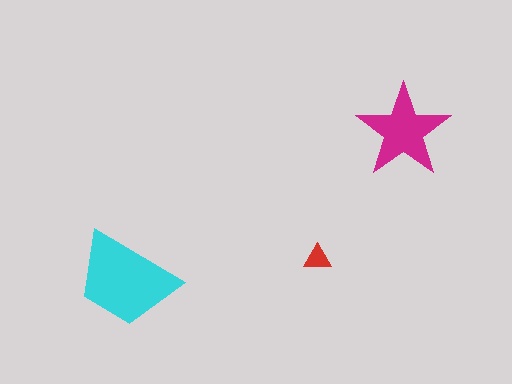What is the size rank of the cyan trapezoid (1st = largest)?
1st.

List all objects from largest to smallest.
The cyan trapezoid, the magenta star, the red triangle.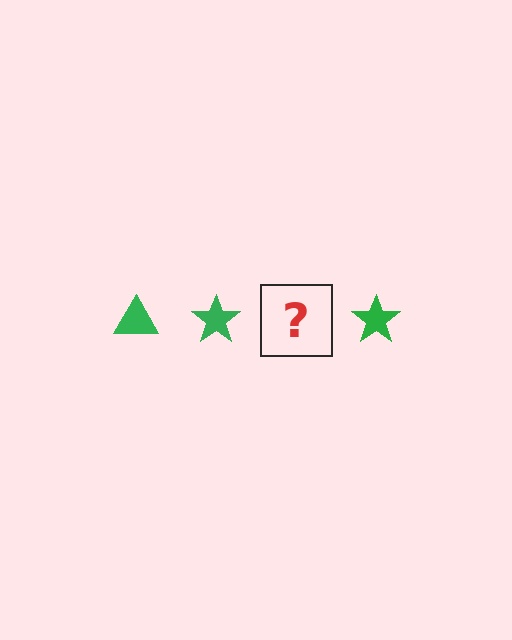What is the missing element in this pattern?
The missing element is a green triangle.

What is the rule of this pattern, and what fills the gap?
The rule is that the pattern cycles through triangle, star shapes in green. The gap should be filled with a green triangle.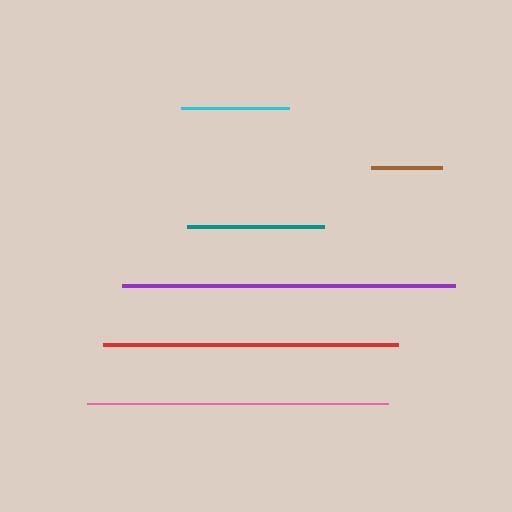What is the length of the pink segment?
The pink segment is approximately 301 pixels long.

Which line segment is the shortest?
The brown line is the shortest at approximately 70 pixels.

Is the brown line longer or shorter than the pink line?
The pink line is longer than the brown line.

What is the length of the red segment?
The red segment is approximately 295 pixels long.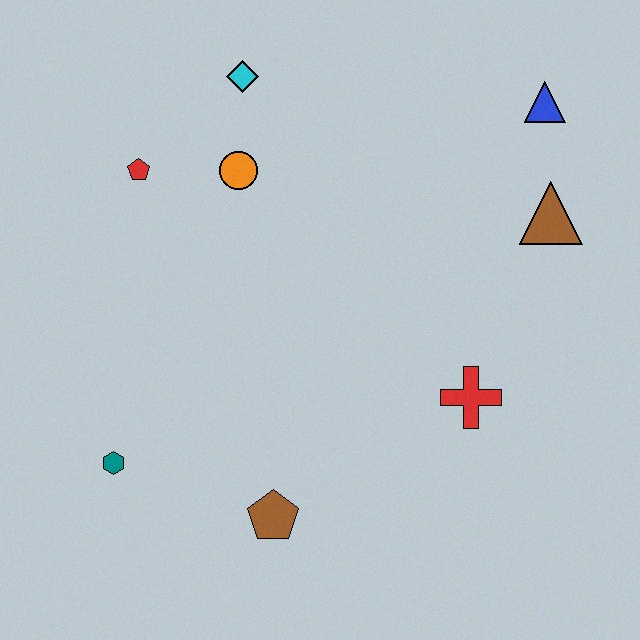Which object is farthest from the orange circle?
The brown pentagon is farthest from the orange circle.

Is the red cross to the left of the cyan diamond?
No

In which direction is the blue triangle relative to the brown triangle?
The blue triangle is above the brown triangle.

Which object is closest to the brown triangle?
The blue triangle is closest to the brown triangle.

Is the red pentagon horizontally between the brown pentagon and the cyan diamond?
No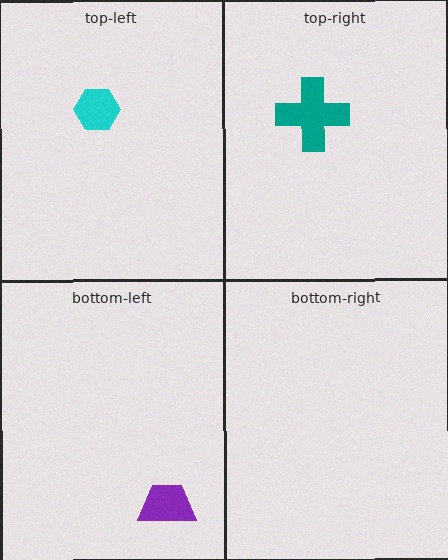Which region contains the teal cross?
The top-right region.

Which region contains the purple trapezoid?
The bottom-left region.